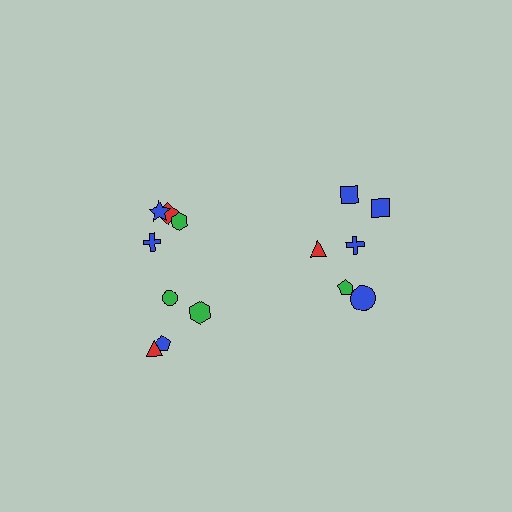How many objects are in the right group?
There are 6 objects.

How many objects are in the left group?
There are 8 objects.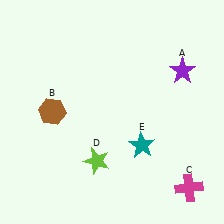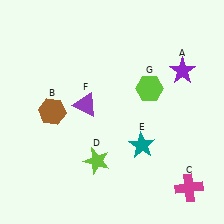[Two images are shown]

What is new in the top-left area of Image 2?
A purple triangle (F) was added in the top-left area of Image 2.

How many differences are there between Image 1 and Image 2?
There are 2 differences between the two images.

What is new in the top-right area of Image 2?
A lime hexagon (G) was added in the top-right area of Image 2.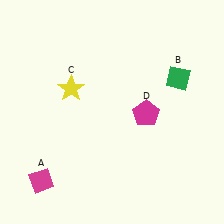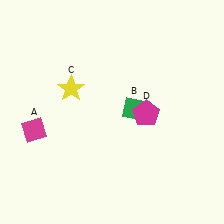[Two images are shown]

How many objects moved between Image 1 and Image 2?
2 objects moved between the two images.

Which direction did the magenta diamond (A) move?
The magenta diamond (A) moved up.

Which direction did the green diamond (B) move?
The green diamond (B) moved left.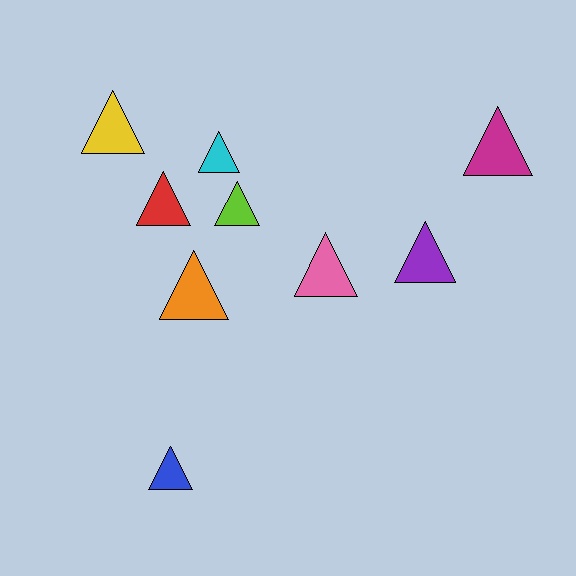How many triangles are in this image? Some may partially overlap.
There are 9 triangles.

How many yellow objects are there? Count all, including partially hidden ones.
There is 1 yellow object.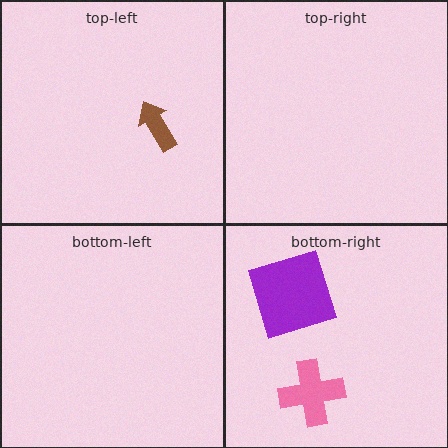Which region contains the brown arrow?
The top-left region.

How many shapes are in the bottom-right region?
2.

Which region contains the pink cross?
The bottom-right region.